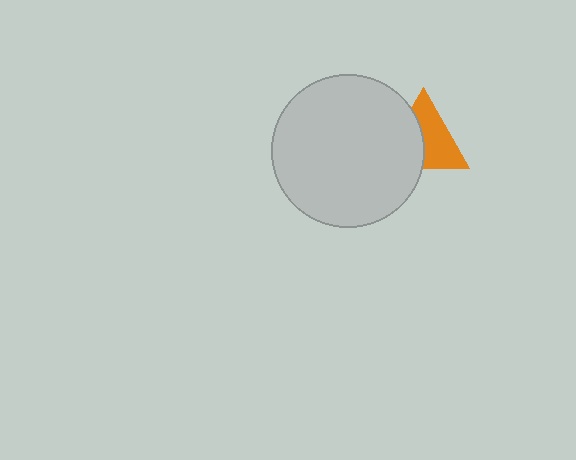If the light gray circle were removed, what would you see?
You would see the complete orange triangle.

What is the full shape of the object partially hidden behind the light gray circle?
The partially hidden object is an orange triangle.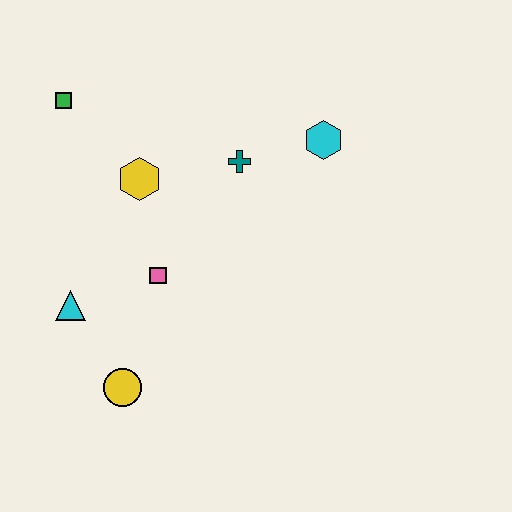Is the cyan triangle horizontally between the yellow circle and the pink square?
No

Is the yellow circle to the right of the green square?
Yes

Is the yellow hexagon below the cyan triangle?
No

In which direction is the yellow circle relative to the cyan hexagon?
The yellow circle is below the cyan hexagon.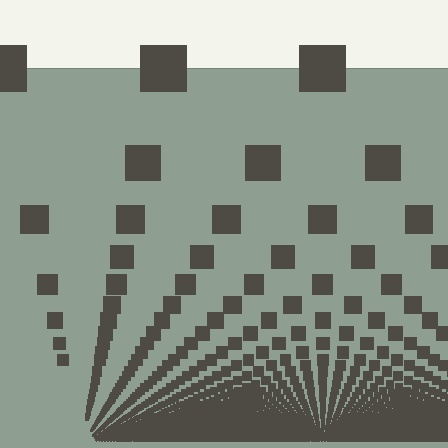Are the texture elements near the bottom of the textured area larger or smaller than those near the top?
Smaller. The gradient is inverted — elements near the bottom are smaller and denser.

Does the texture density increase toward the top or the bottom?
Density increases toward the bottom.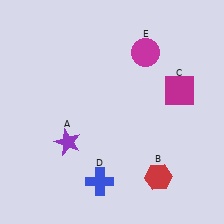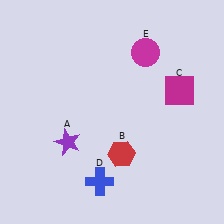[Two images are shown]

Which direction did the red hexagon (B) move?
The red hexagon (B) moved left.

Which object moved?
The red hexagon (B) moved left.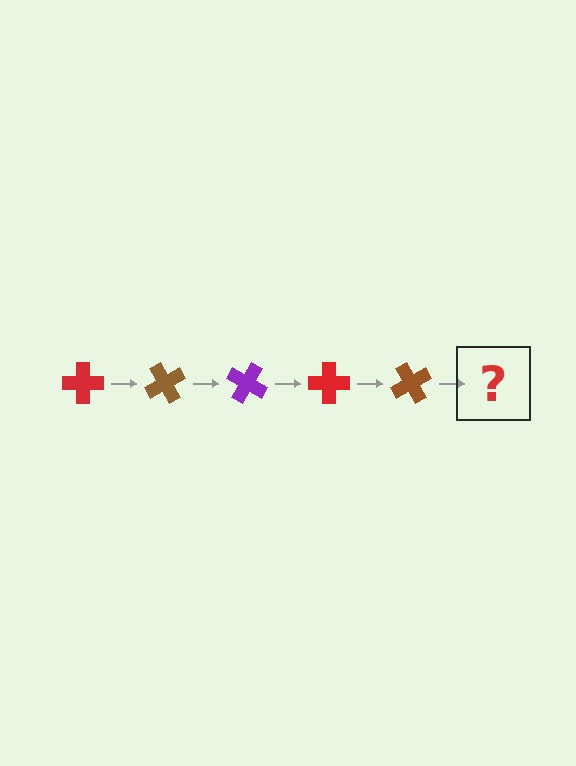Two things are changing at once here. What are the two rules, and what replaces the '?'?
The two rules are that it rotates 60 degrees each step and the color cycles through red, brown, and purple. The '?' should be a purple cross, rotated 300 degrees from the start.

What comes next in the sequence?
The next element should be a purple cross, rotated 300 degrees from the start.